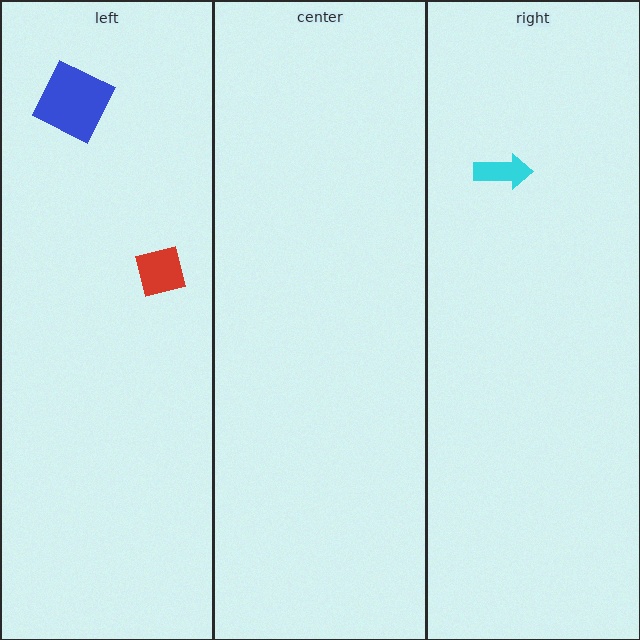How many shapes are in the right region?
1.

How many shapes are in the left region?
2.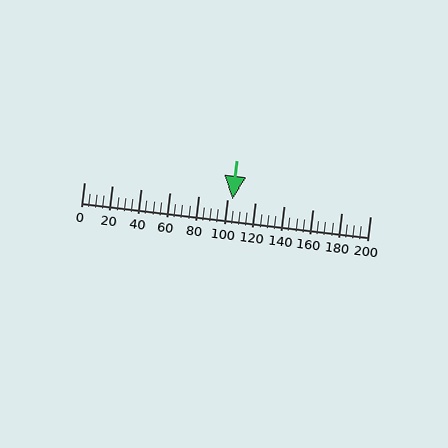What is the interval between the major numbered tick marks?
The major tick marks are spaced 20 units apart.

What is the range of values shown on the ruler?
The ruler shows values from 0 to 200.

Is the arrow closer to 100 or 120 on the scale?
The arrow is closer to 100.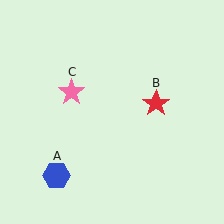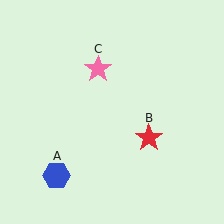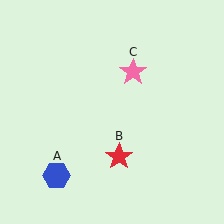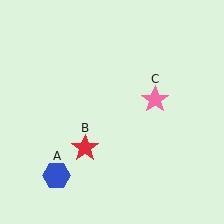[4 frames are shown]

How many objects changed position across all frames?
2 objects changed position: red star (object B), pink star (object C).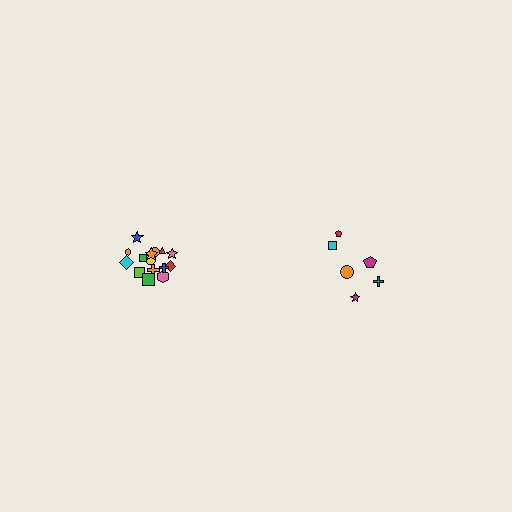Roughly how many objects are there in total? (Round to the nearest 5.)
Roughly 20 objects in total.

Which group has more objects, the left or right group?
The left group.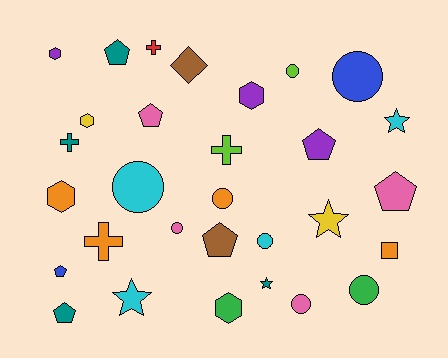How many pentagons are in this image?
There are 7 pentagons.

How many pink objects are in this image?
There are 4 pink objects.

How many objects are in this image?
There are 30 objects.